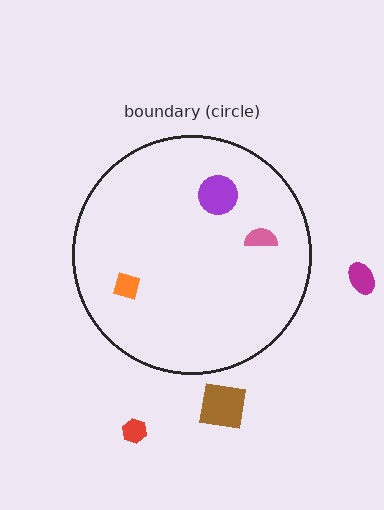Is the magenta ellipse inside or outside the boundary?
Outside.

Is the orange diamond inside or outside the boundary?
Inside.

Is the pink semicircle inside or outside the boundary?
Inside.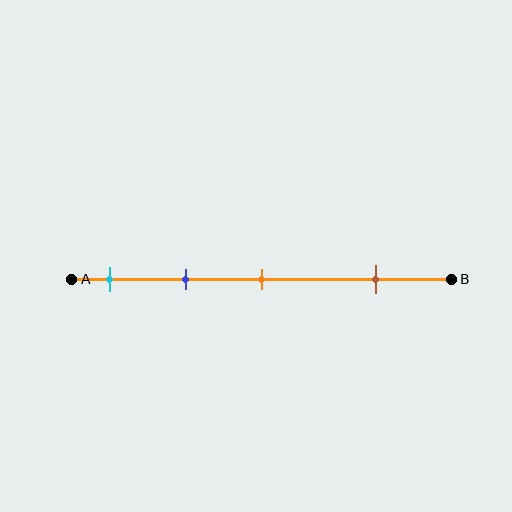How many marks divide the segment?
There are 4 marks dividing the segment.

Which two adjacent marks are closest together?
The cyan and blue marks are the closest adjacent pair.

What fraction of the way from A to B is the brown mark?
The brown mark is approximately 80% (0.8) of the way from A to B.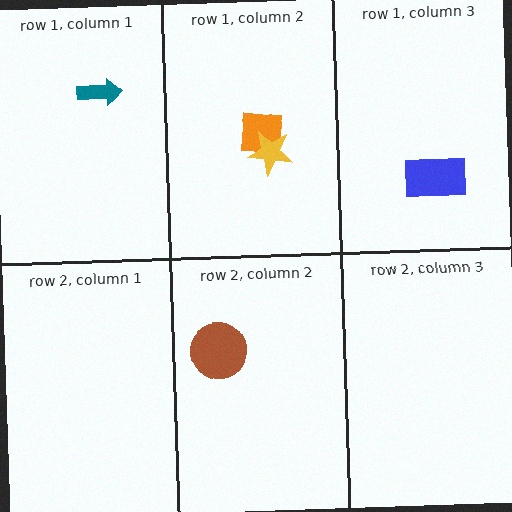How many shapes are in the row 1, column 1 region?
1.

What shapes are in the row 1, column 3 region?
The blue rectangle.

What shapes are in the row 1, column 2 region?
The orange square, the yellow star.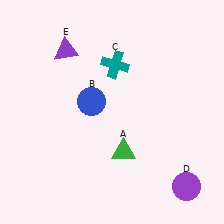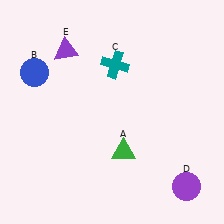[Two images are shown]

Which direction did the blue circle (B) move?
The blue circle (B) moved left.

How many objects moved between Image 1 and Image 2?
1 object moved between the two images.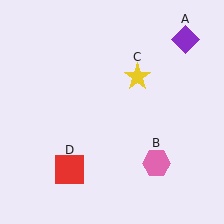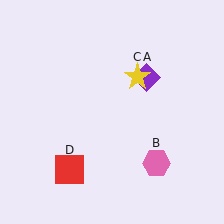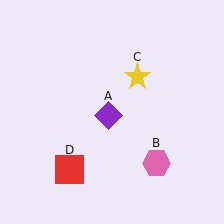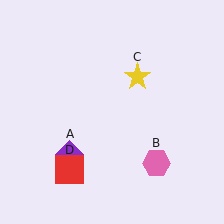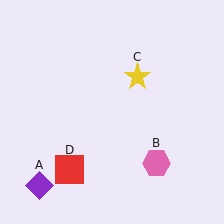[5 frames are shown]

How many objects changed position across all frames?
1 object changed position: purple diamond (object A).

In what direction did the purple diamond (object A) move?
The purple diamond (object A) moved down and to the left.